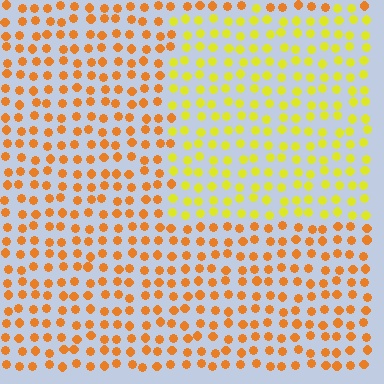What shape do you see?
I see a rectangle.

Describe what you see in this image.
The image is filled with small orange elements in a uniform arrangement. A rectangle-shaped region is visible where the elements are tinted to a slightly different hue, forming a subtle color boundary.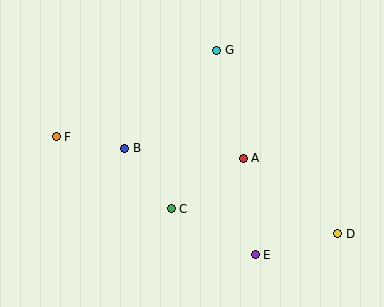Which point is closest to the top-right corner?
Point G is closest to the top-right corner.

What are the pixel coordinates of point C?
Point C is at (171, 209).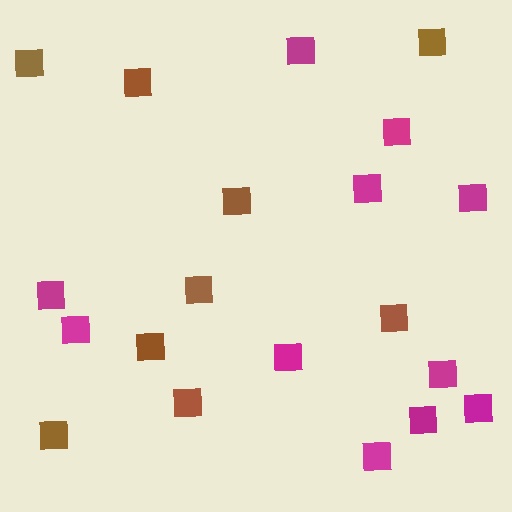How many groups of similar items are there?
There are 2 groups: one group of brown squares (9) and one group of magenta squares (11).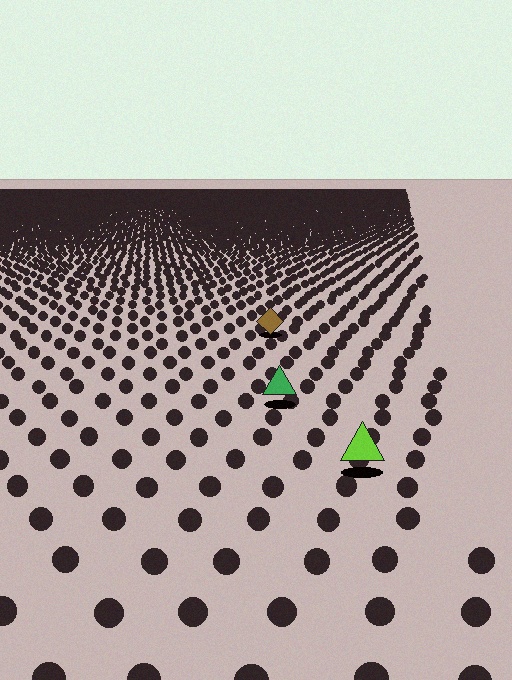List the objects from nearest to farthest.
From nearest to farthest: the lime triangle, the green triangle, the brown diamond.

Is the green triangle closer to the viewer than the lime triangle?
No. The lime triangle is closer — you can tell from the texture gradient: the ground texture is coarser near it.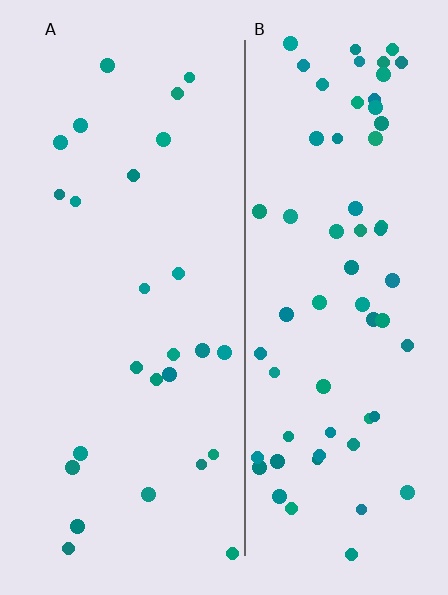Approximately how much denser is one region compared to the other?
Approximately 2.5× — region B over region A.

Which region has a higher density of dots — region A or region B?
B (the right).